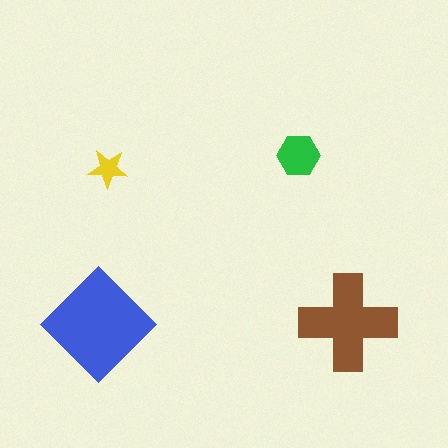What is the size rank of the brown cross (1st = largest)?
2nd.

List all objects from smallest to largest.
The yellow star, the green hexagon, the brown cross, the blue diamond.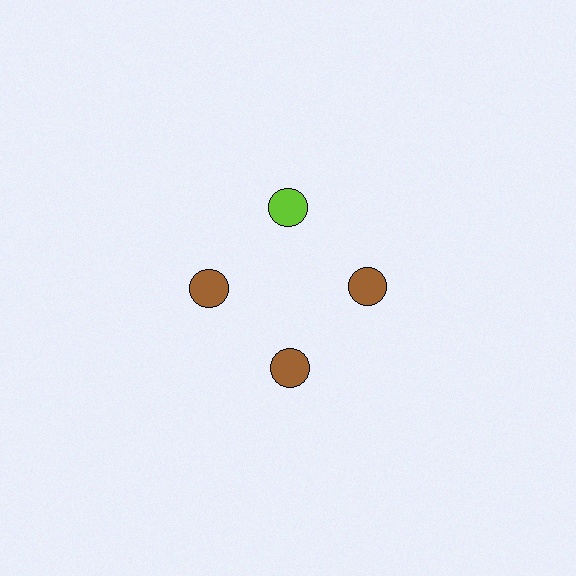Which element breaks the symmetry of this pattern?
The lime circle at roughly the 12 o'clock position breaks the symmetry. All other shapes are brown circles.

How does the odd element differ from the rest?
It has a different color: lime instead of brown.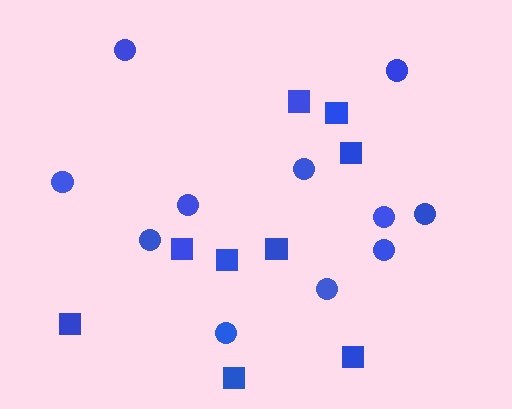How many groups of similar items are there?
There are 2 groups: one group of circles (11) and one group of squares (9).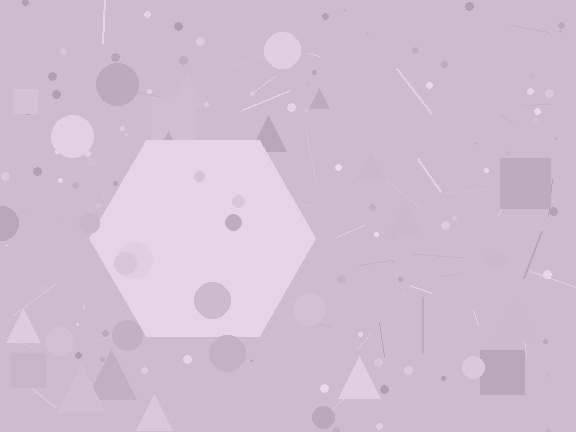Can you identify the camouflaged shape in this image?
The camouflaged shape is a hexagon.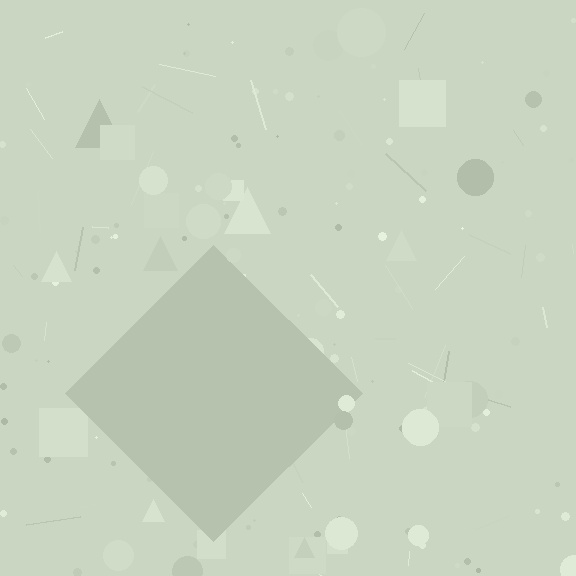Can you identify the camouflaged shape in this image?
The camouflaged shape is a diamond.